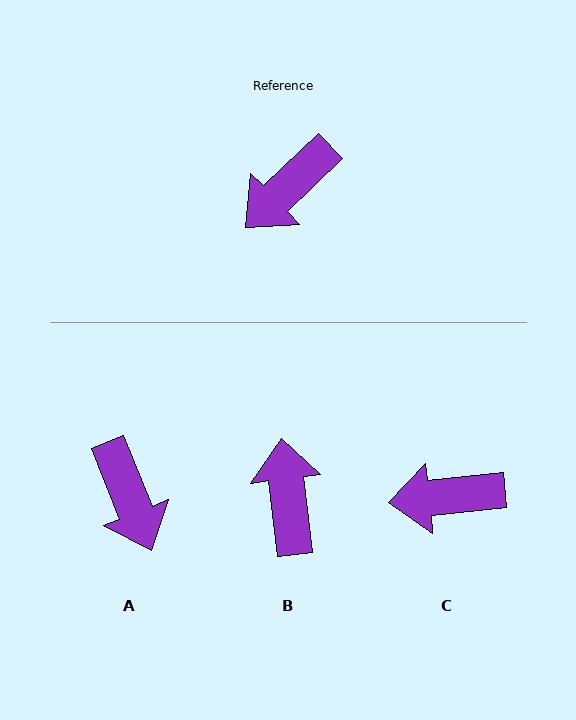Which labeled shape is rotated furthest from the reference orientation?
B, about 127 degrees away.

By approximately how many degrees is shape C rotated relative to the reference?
Approximately 38 degrees clockwise.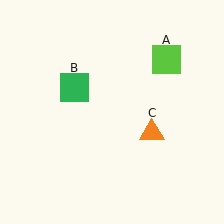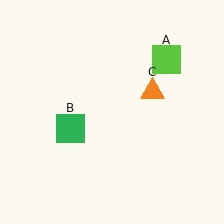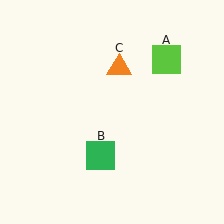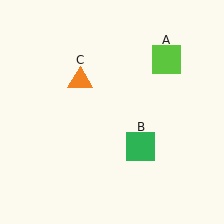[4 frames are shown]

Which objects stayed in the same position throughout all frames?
Lime square (object A) remained stationary.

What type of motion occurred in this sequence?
The green square (object B), orange triangle (object C) rotated counterclockwise around the center of the scene.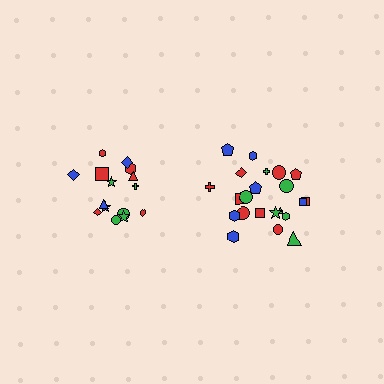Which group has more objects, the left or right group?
The right group.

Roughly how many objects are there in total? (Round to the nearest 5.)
Roughly 35 objects in total.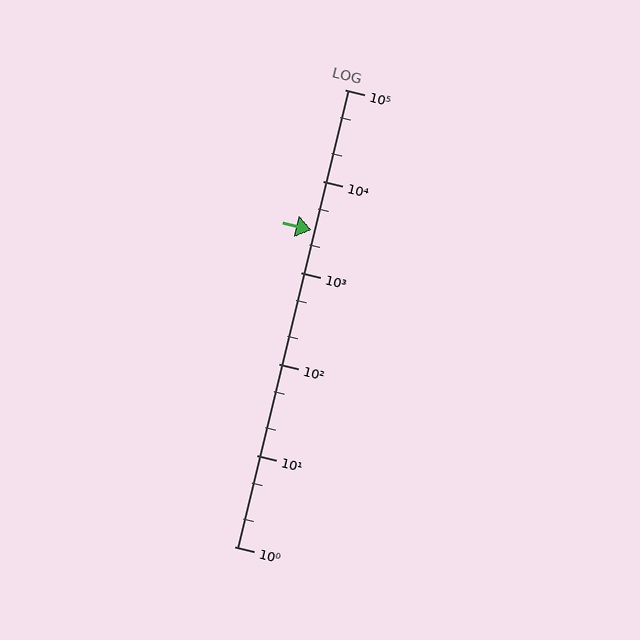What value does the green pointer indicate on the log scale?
The pointer indicates approximately 2900.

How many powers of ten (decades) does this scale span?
The scale spans 5 decades, from 1 to 100000.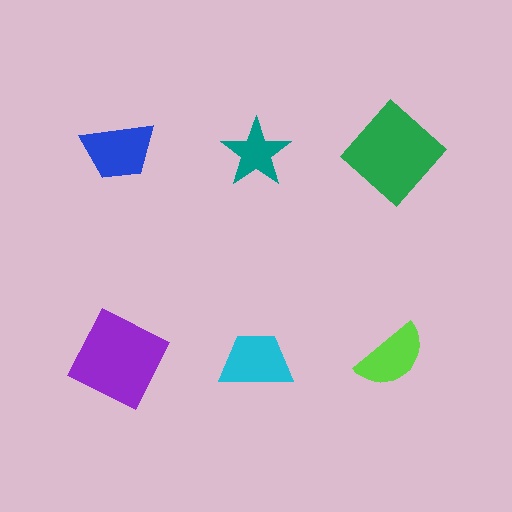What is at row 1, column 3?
A green diamond.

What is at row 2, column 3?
A lime semicircle.